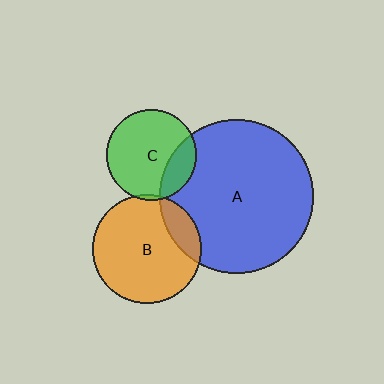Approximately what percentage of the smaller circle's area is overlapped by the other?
Approximately 5%.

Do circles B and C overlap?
Yes.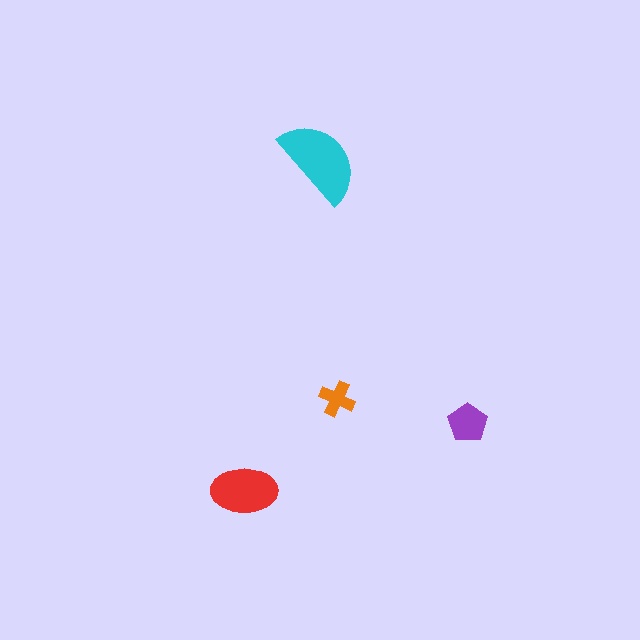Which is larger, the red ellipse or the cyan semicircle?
The cyan semicircle.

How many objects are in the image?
There are 4 objects in the image.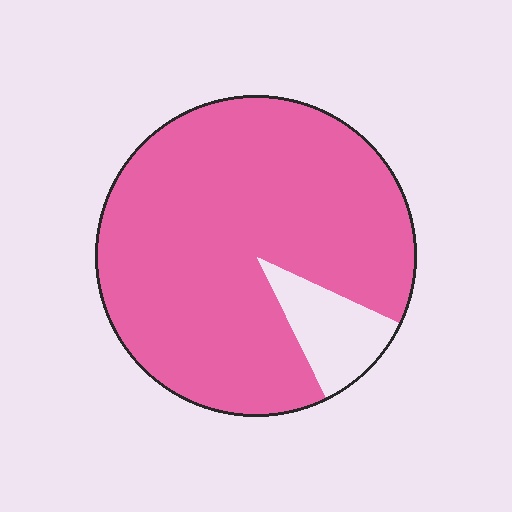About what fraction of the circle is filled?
About nine tenths (9/10).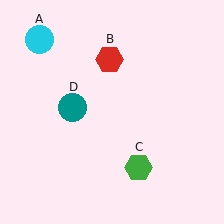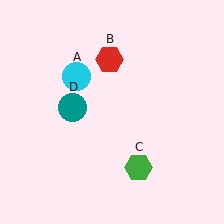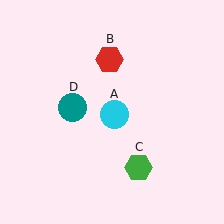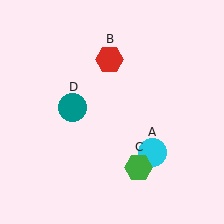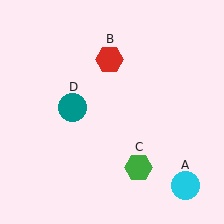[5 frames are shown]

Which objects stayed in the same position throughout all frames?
Red hexagon (object B) and green hexagon (object C) and teal circle (object D) remained stationary.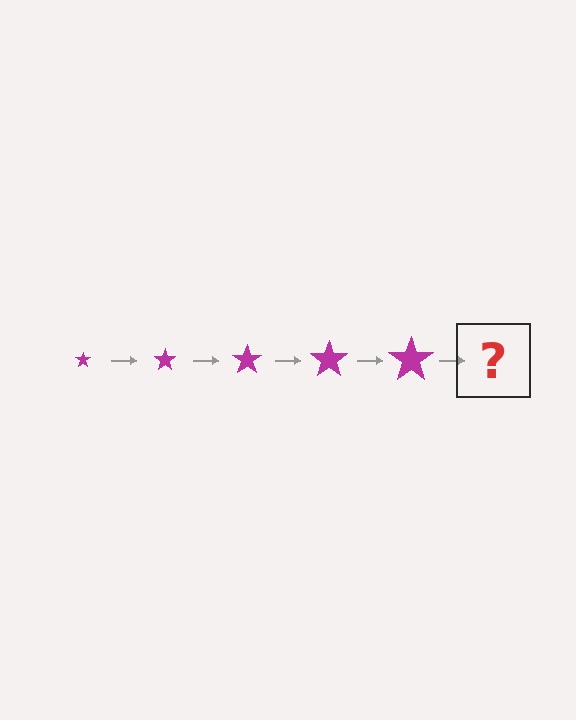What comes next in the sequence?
The next element should be a magenta star, larger than the previous one.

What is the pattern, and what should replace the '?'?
The pattern is that the star gets progressively larger each step. The '?' should be a magenta star, larger than the previous one.